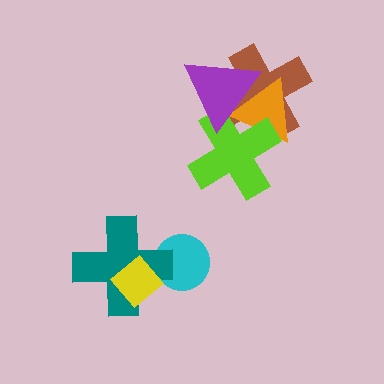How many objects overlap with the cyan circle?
1 object overlaps with the cyan circle.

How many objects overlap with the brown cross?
3 objects overlap with the brown cross.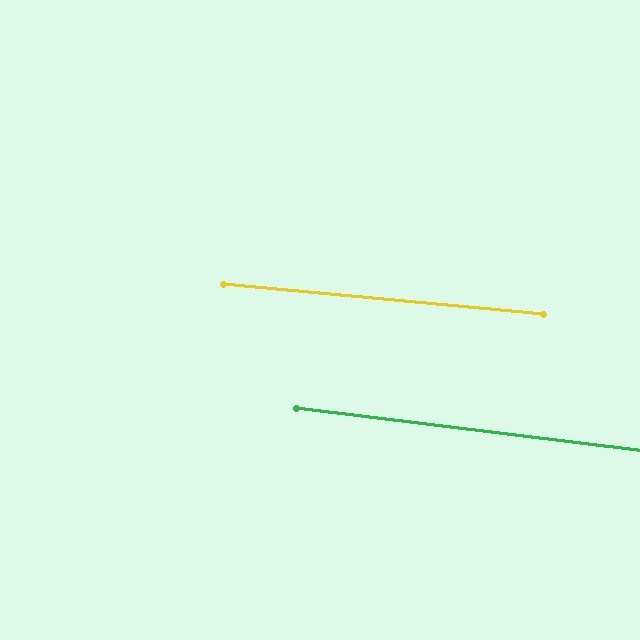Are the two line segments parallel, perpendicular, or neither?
Parallel — their directions differ by only 1.7°.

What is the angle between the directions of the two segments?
Approximately 2 degrees.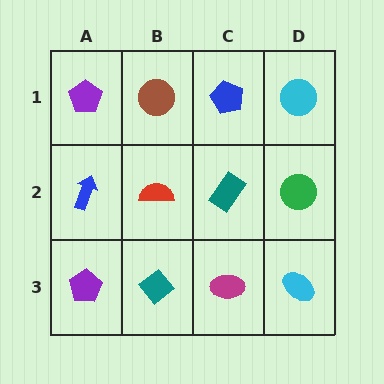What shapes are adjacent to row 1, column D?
A green circle (row 2, column D), a blue pentagon (row 1, column C).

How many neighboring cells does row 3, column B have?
3.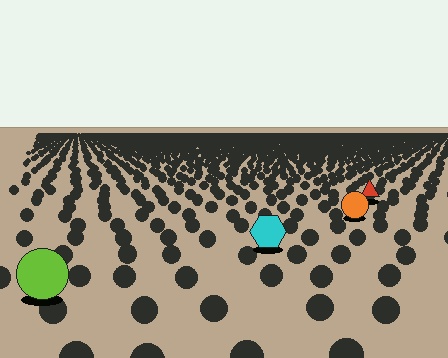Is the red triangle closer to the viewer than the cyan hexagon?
No. The cyan hexagon is closer — you can tell from the texture gradient: the ground texture is coarser near it.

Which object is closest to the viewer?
The lime circle is closest. The texture marks near it are larger and more spread out.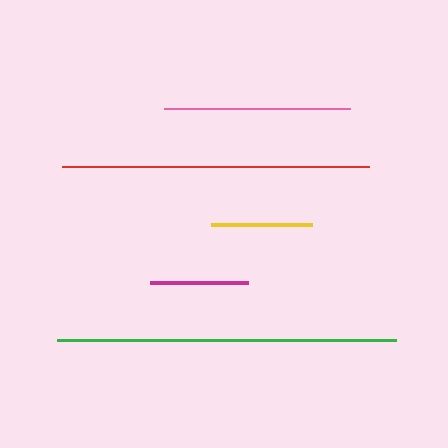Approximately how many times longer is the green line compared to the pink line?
The green line is approximately 1.8 times the length of the pink line.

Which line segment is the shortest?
The magenta line is the shortest at approximately 98 pixels.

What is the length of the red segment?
The red segment is approximately 307 pixels long.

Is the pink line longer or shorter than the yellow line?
The pink line is longer than the yellow line.